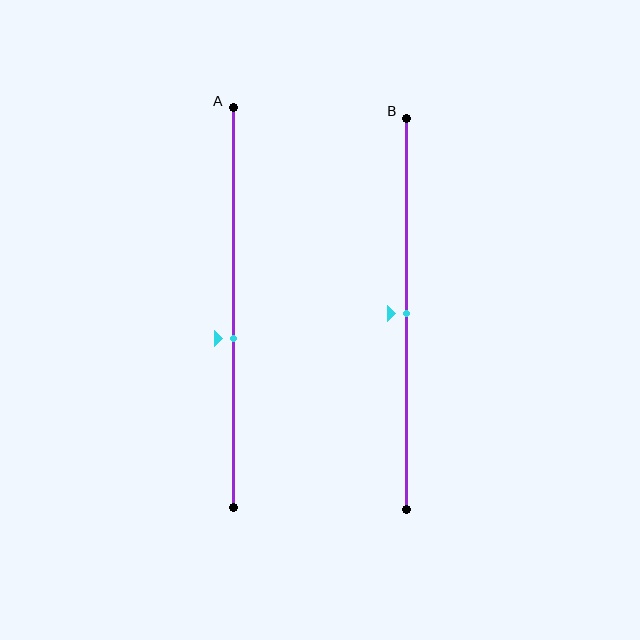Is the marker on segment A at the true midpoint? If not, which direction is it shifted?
No, the marker on segment A is shifted downward by about 8% of the segment length.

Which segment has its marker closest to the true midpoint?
Segment B has its marker closest to the true midpoint.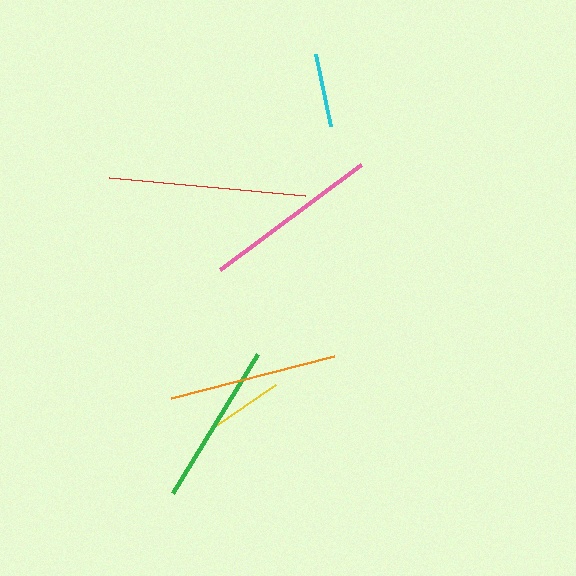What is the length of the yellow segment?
The yellow segment is approximately 78 pixels long.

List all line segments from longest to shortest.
From longest to shortest: red, pink, orange, green, yellow, cyan.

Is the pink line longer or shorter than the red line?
The red line is longer than the pink line.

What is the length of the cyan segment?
The cyan segment is approximately 74 pixels long.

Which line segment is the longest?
The red line is the longest at approximately 197 pixels.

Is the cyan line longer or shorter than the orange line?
The orange line is longer than the cyan line.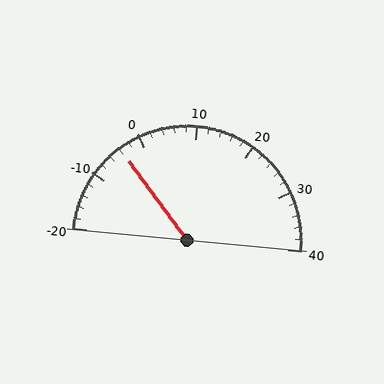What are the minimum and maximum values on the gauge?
The gauge ranges from -20 to 40.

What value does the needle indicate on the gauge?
The needle indicates approximately -4.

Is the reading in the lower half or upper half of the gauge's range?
The reading is in the lower half of the range (-20 to 40).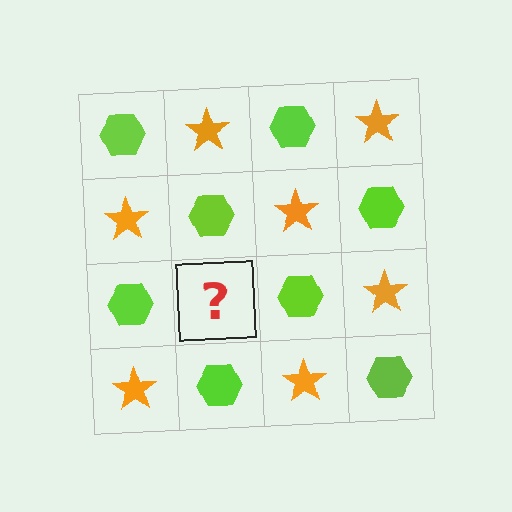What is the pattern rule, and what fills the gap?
The rule is that it alternates lime hexagon and orange star in a checkerboard pattern. The gap should be filled with an orange star.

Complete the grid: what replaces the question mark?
The question mark should be replaced with an orange star.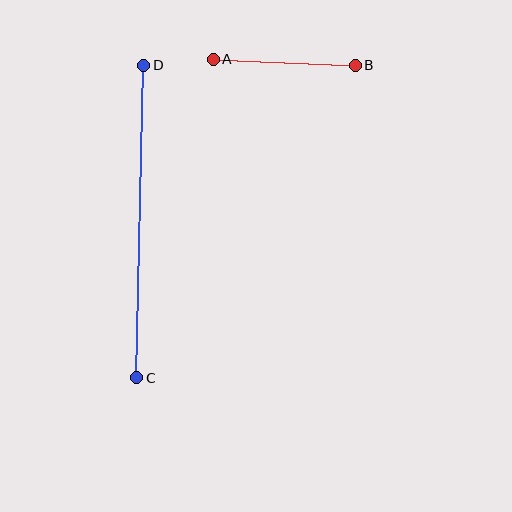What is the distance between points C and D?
The distance is approximately 313 pixels.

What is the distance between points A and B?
The distance is approximately 142 pixels.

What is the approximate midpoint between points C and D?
The midpoint is at approximately (140, 222) pixels.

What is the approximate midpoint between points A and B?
The midpoint is at approximately (284, 62) pixels.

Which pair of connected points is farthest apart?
Points C and D are farthest apart.